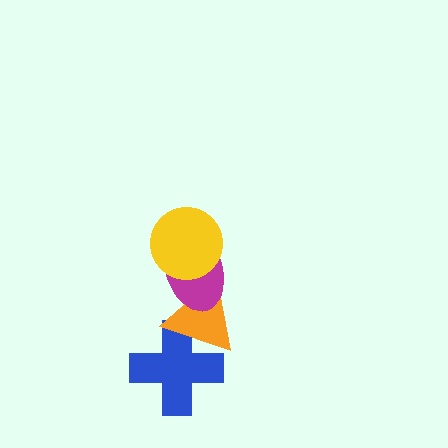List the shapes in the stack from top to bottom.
From top to bottom: the yellow circle, the magenta ellipse, the orange triangle, the blue cross.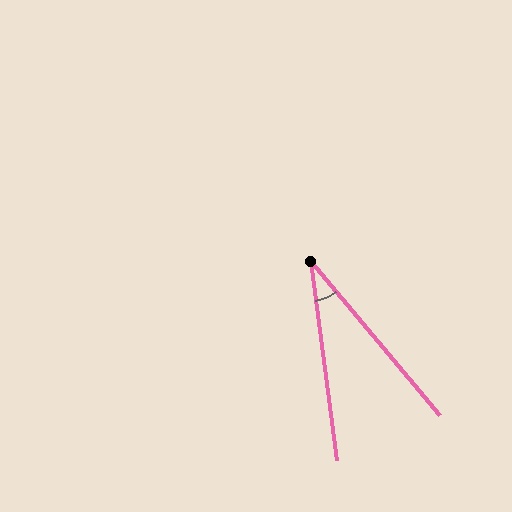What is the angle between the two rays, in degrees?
Approximately 32 degrees.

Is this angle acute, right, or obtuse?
It is acute.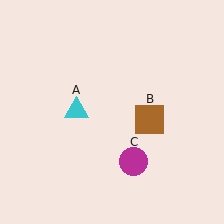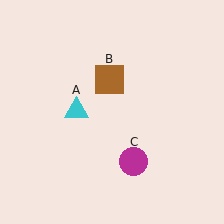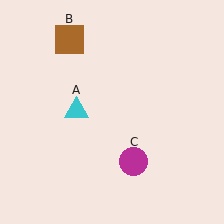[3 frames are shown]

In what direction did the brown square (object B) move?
The brown square (object B) moved up and to the left.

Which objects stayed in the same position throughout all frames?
Cyan triangle (object A) and magenta circle (object C) remained stationary.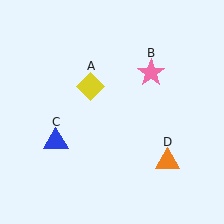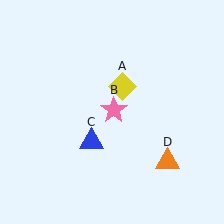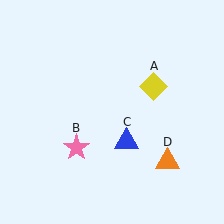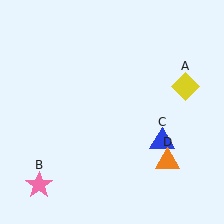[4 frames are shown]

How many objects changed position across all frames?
3 objects changed position: yellow diamond (object A), pink star (object B), blue triangle (object C).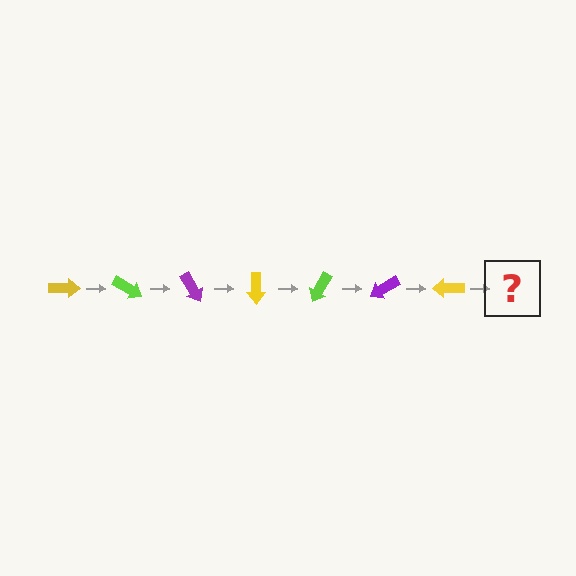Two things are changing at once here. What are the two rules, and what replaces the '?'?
The two rules are that it rotates 30 degrees each step and the color cycles through yellow, lime, and purple. The '?' should be a lime arrow, rotated 210 degrees from the start.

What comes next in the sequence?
The next element should be a lime arrow, rotated 210 degrees from the start.